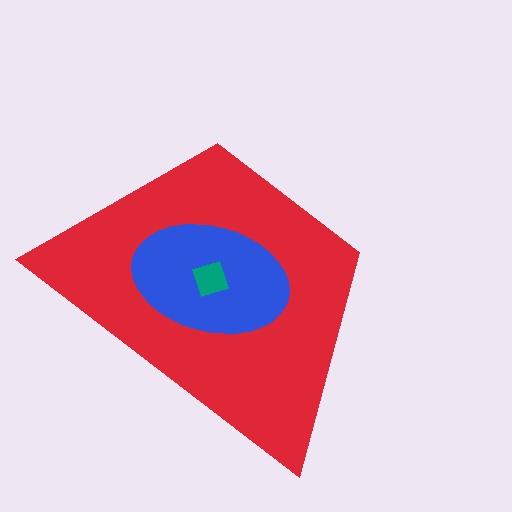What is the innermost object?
The teal diamond.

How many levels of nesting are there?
3.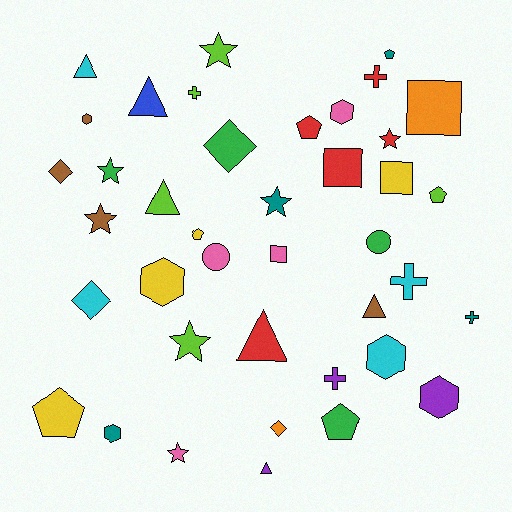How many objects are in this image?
There are 40 objects.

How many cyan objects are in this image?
There are 4 cyan objects.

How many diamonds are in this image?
There are 4 diamonds.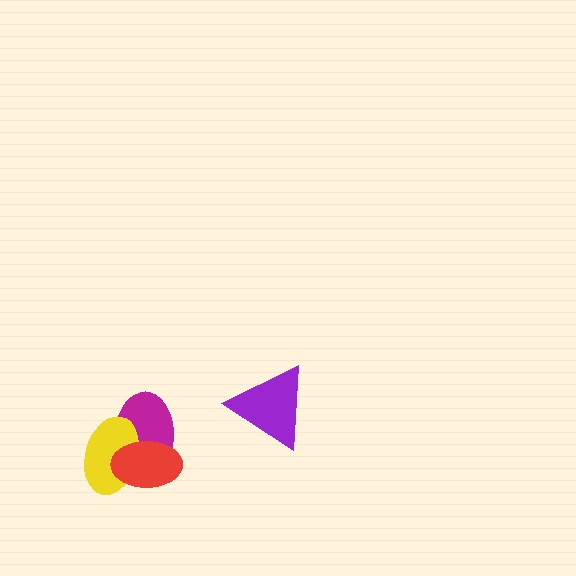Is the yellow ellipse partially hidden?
Yes, it is partially covered by another shape.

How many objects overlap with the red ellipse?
2 objects overlap with the red ellipse.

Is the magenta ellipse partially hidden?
Yes, it is partially covered by another shape.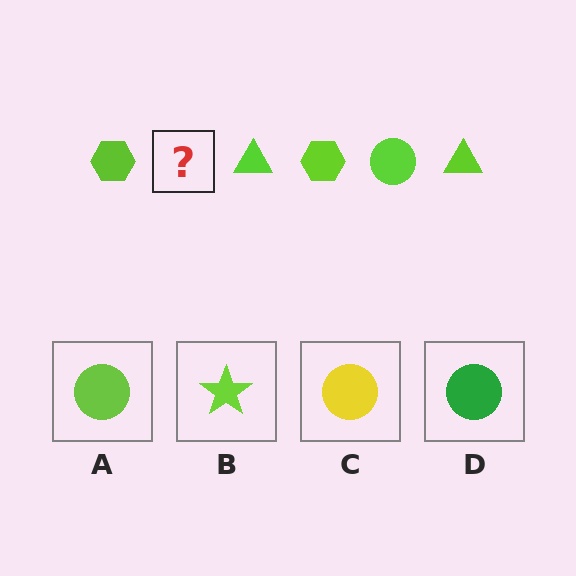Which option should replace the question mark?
Option A.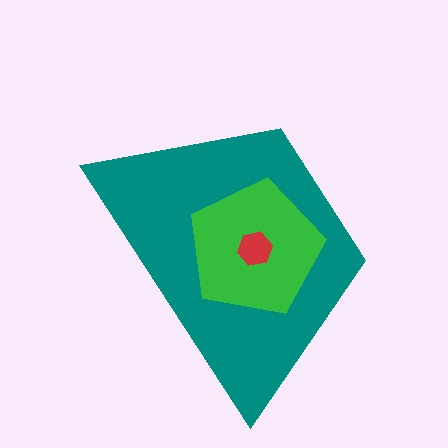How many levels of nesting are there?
3.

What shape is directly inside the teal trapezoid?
The green pentagon.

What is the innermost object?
The red hexagon.